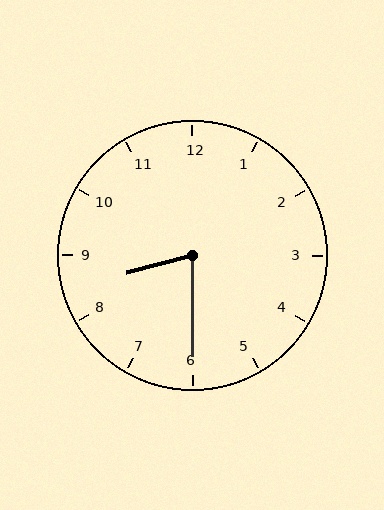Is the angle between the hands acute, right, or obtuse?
It is acute.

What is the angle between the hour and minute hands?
Approximately 75 degrees.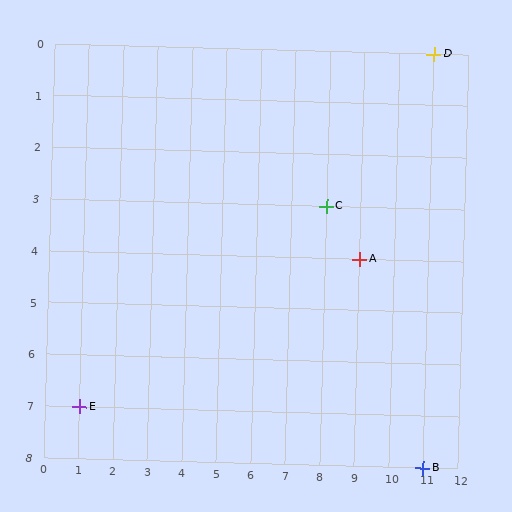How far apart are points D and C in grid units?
Points D and C are 3 columns and 3 rows apart (about 4.2 grid units diagonally).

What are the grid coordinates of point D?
Point D is at grid coordinates (11, 0).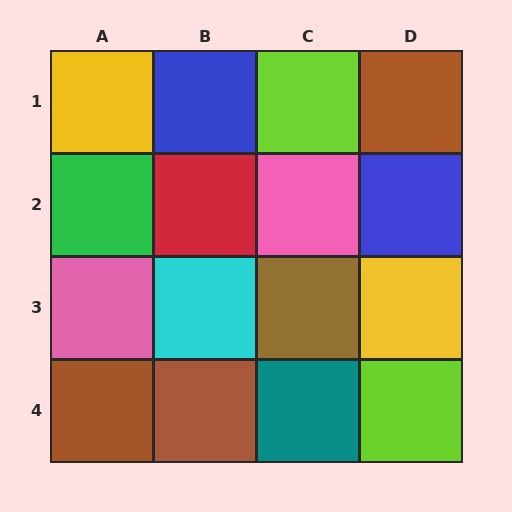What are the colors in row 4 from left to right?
Brown, brown, teal, lime.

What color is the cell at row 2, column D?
Blue.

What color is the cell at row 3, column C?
Brown.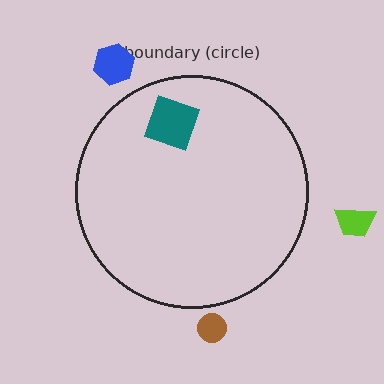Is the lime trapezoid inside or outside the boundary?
Outside.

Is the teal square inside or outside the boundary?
Inside.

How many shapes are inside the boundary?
1 inside, 3 outside.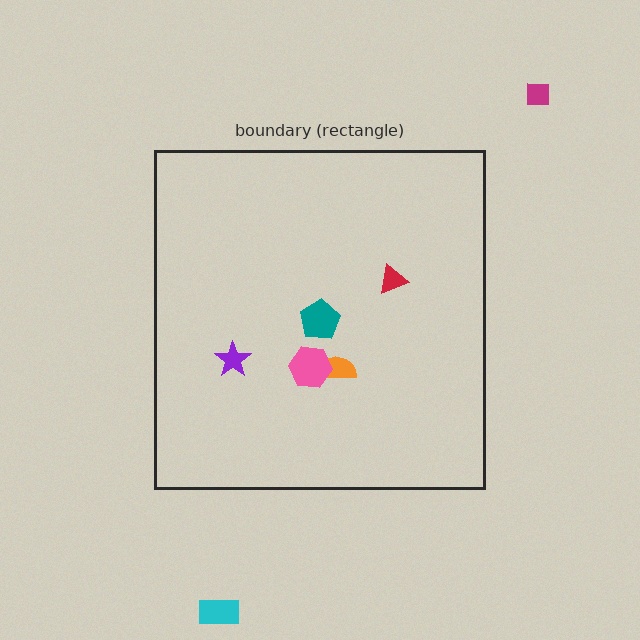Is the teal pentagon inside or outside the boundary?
Inside.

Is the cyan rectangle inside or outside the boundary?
Outside.